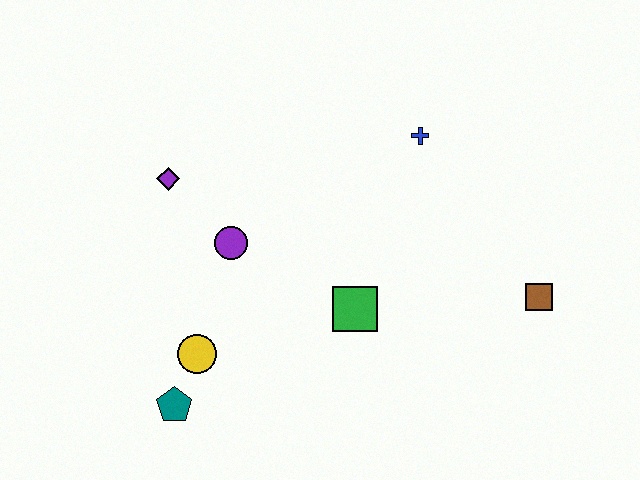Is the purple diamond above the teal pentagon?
Yes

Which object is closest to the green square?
The purple circle is closest to the green square.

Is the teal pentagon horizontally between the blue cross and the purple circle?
No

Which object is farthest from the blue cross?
The teal pentagon is farthest from the blue cross.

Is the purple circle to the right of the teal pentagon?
Yes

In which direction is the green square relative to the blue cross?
The green square is below the blue cross.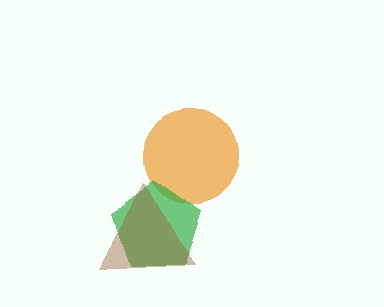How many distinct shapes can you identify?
There are 3 distinct shapes: an orange circle, a green pentagon, a brown triangle.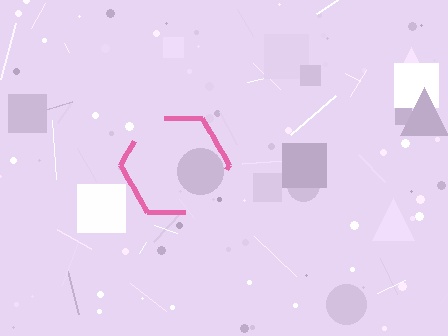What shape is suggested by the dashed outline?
The dashed outline suggests a hexagon.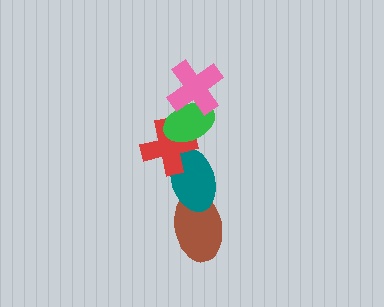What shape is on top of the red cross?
The green ellipse is on top of the red cross.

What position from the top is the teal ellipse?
The teal ellipse is 4th from the top.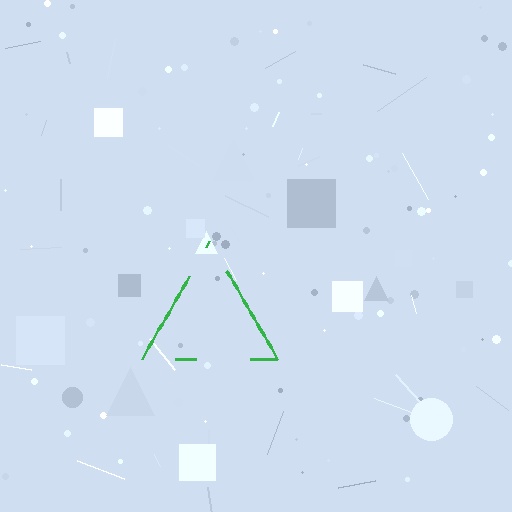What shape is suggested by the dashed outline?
The dashed outline suggests a triangle.